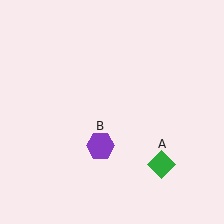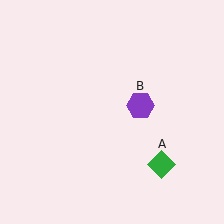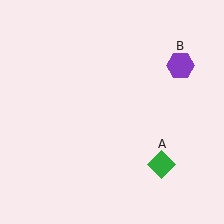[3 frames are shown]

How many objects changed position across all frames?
1 object changed position: purple hexagon (object B).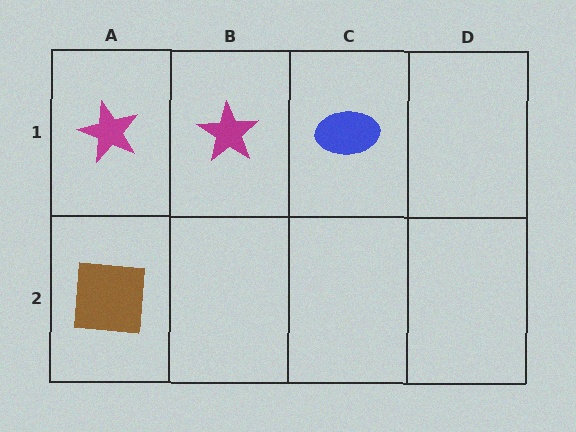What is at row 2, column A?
A brown square.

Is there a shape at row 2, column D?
No, that cell is empty.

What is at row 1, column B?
A magenta star.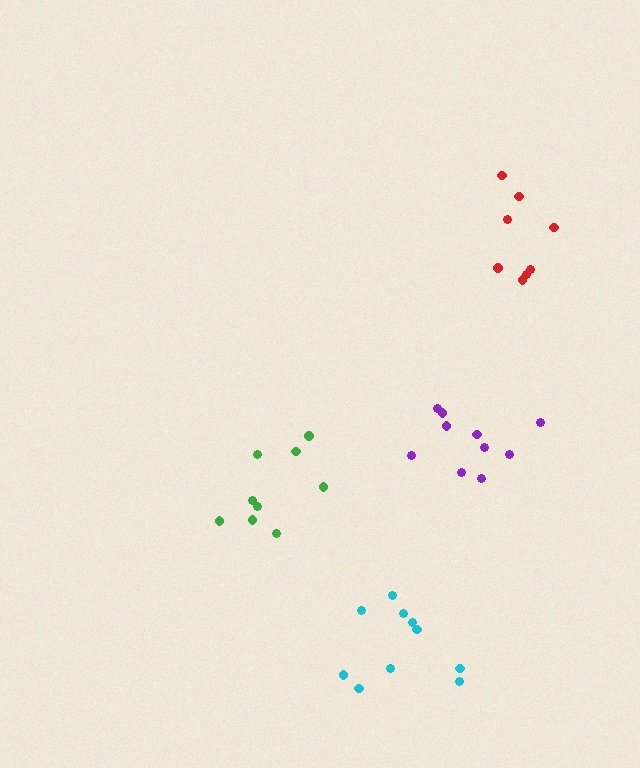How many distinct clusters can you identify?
There are 4 distinct clusters.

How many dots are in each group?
Group 1: 9 dots, Group 2: 8 dots, Group 3: 10 dots, Group 4: 10 dots (37 total).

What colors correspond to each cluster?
The clusters are colored: green, red, cyan, purple.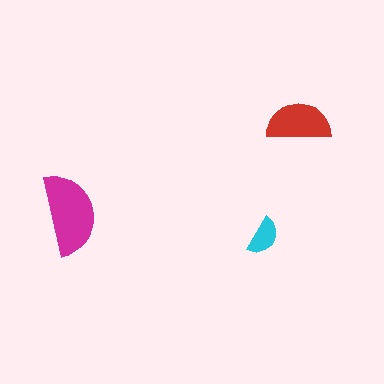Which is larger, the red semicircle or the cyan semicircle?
The red one.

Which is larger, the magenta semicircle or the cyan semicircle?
The magenta one.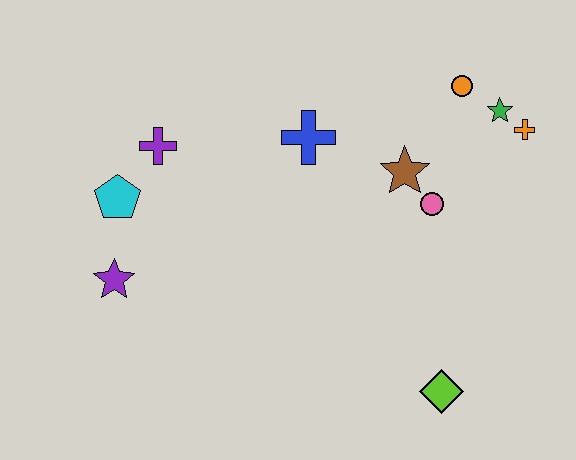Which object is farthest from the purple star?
The orange cross is farthest from the purple star.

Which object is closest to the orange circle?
The green star is closest to the orange circle.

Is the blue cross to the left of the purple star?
No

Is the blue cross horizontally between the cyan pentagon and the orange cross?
Yes